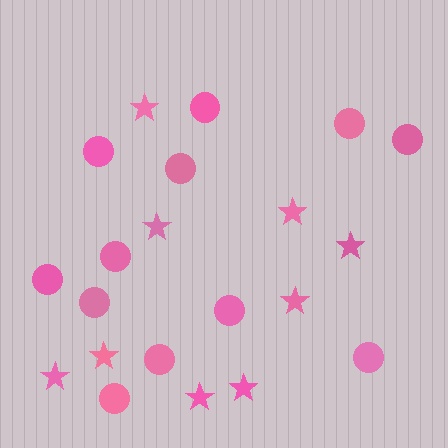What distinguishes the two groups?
There are 2 groups: one group of stars (9) and one group of circles (12).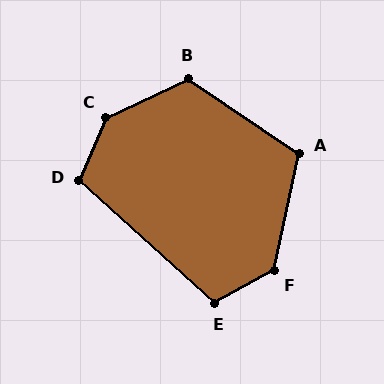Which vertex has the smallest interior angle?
D, at approximately 109 degrees.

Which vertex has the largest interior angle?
C, at approximately 139 degrees.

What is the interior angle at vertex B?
Approximately 120 degrees (obtuse).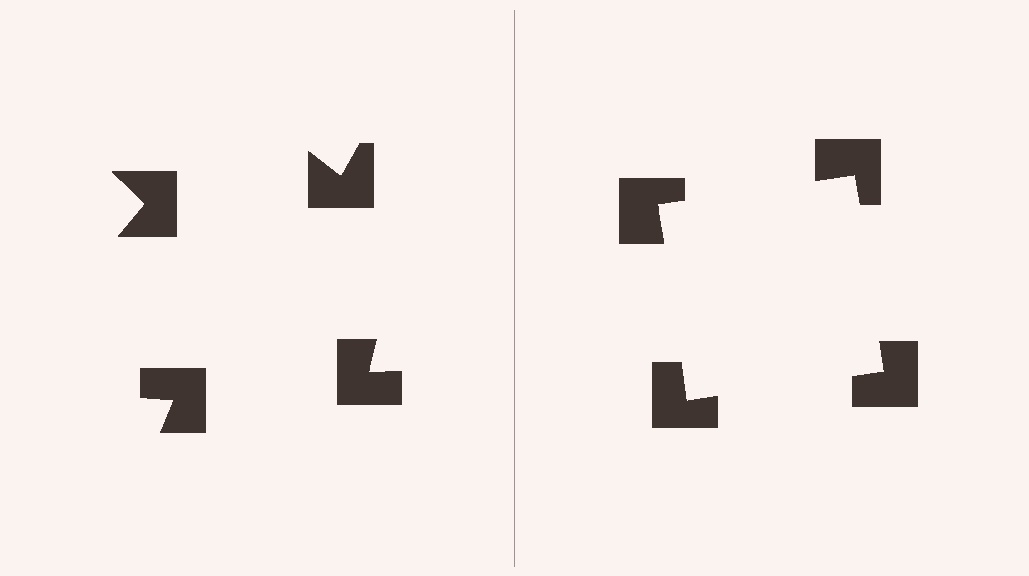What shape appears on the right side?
An illusory square.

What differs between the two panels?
The notched squares are positioned identically on both sides; only the wedge orientations differ. On the right they align to a square; on the left they are misaligned.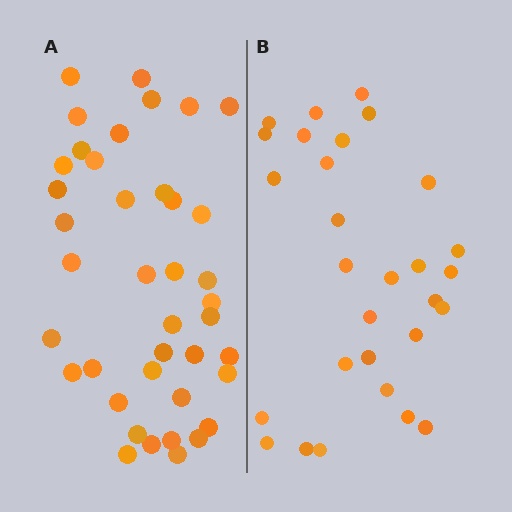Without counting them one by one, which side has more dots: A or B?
Region A (the left region) has more dots.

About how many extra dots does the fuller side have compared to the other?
Region A has roughly 12 or so more dots than region B.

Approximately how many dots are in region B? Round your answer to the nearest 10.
About 30 dots. (The exact count is 29, which rounds to 30.)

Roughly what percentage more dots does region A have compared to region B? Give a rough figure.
About 40% more.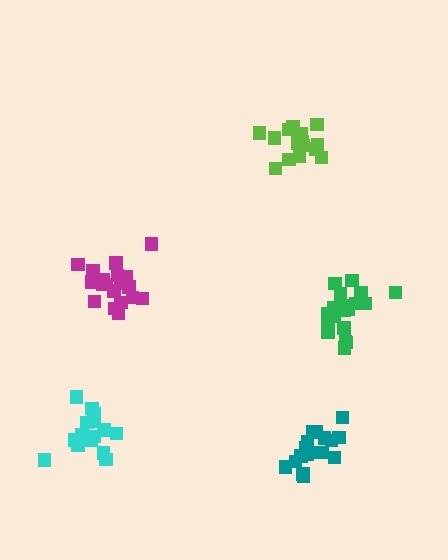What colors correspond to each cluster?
The clusters are colored: magenta, lime, cyan, teal, green.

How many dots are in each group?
Group 1: 20 dots, Group 2: 15 dots, Group 3: 15 dots, Group 4: 17 dots, Group 5: 19 dots (86 total).